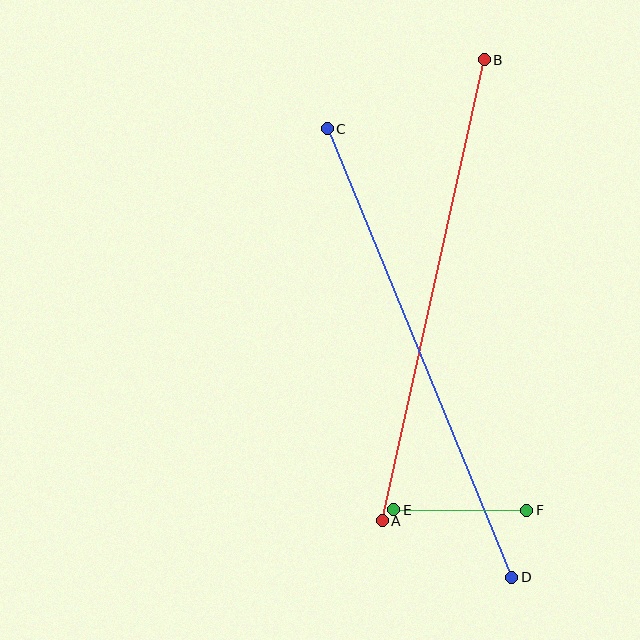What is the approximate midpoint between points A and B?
The midpoint is at approximately (433, 290) pixels.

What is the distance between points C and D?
The distance is approximately 485 pixels.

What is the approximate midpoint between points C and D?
The midpoint is at approximately (420, 353) pixels.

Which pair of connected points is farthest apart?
Points C and D are farthest apart.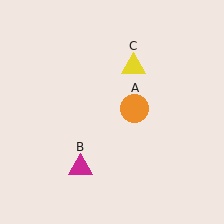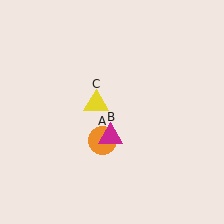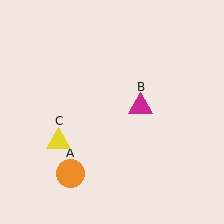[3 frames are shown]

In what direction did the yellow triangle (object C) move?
The yellow triangle (object C) moved down and to the left.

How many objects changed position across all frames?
3 objects changed position: orange circle (object A), magenta triangle (object B), yellow triangle (object C).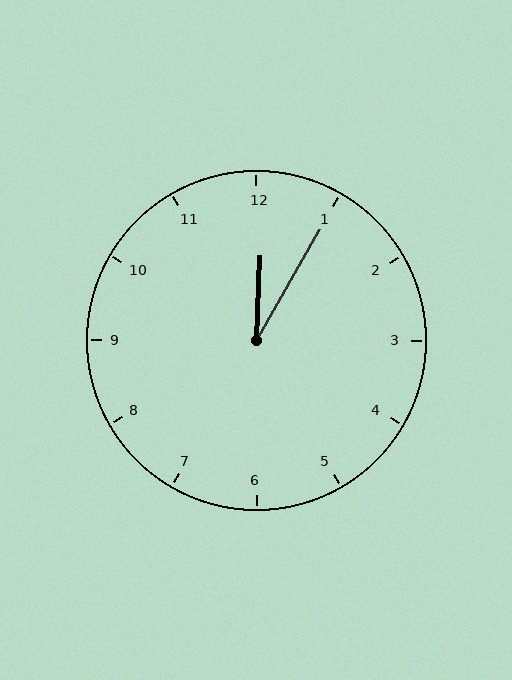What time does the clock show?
12:05.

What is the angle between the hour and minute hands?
Approximately 28 degrees.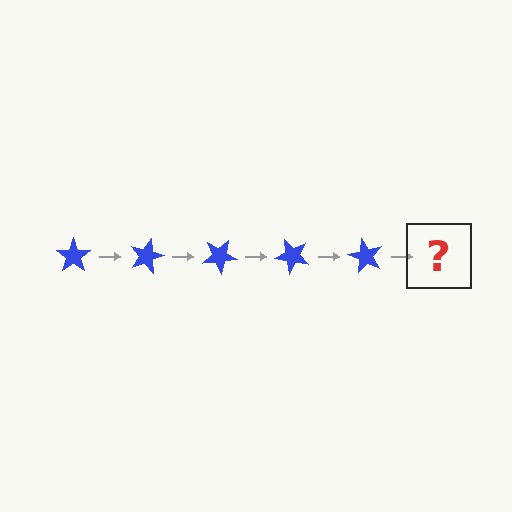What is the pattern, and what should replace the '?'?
The pattern is that the star rotates 15 degrees each step. The '?' should be a blue star rotated 75 degrees.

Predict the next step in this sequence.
The next step is a blue star rotated 75 degrees.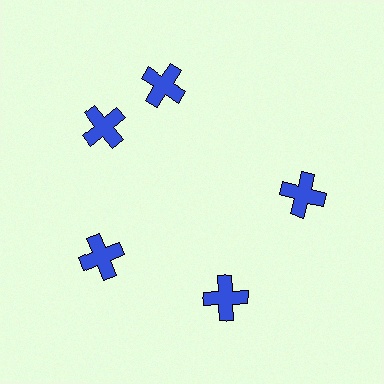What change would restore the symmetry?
The symmetry would be restored by rotating it back into even spacing with its neighbors so that all 5 crosses sit at equal angles and equal distance from the center.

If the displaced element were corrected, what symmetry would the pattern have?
It would have 5-fold rotational symmetry — the pattern would map onto itself every 72 degrees.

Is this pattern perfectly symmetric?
No. The 5 blue crosses are arranged in a ring, but one element near the 1 o'clock position is rotated out of alignment along the ring, breaking the 5-fold rotational symmetry.